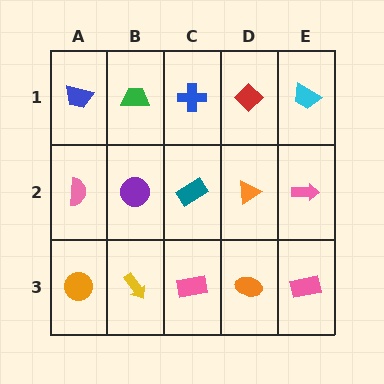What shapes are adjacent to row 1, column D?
An orange triangle (row 2, column D), a blue cross (row 1, column C), a cyan trapezoid (row 1, column E).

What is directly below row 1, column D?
An orange triangle.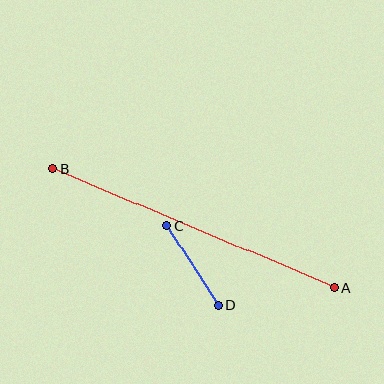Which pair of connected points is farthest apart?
Points A and B are farthest apart.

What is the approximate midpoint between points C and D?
The midpoint is at approximately (193, 266) pixels.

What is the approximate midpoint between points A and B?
The midpoint is at approximately (193, 228) pixels.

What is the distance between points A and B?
The distance is approximately 306 pixels.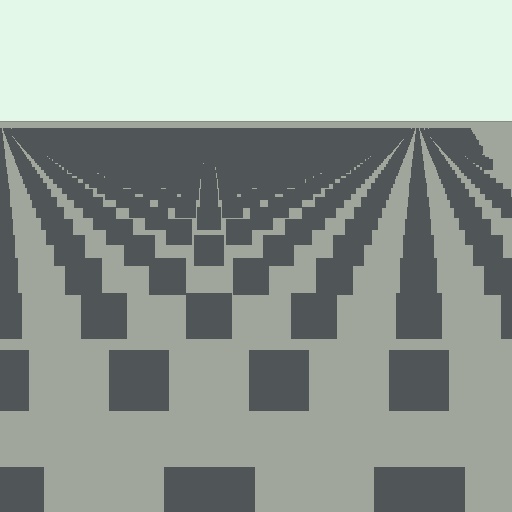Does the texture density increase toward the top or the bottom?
Density increases toward the top.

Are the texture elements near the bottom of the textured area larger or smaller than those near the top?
Larger. Near the bottom, elements are closer to the viewer and appear at a bigger on-screen size.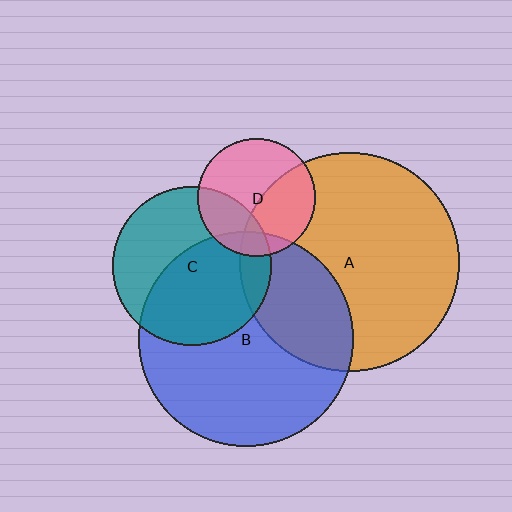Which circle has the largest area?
Circle A (orange).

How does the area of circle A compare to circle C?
Approximately 1.9 times.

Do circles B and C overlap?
Yes.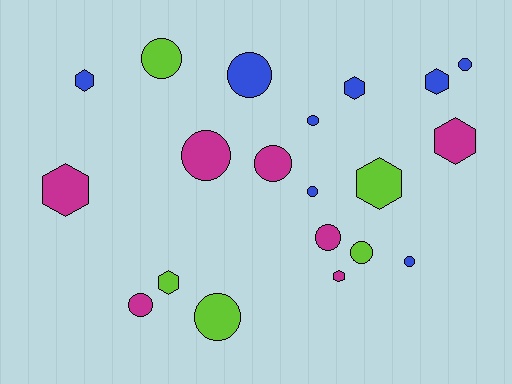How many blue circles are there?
There are 5 blue circles.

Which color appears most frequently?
Blue, with 8 objects.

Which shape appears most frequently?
Circle, with 12 objects.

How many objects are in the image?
There are 20 objects.